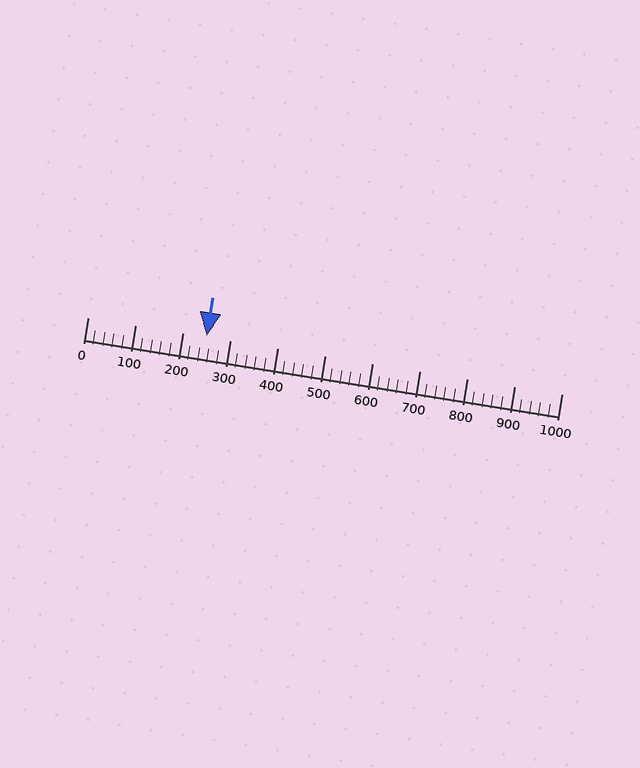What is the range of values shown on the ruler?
The ruler shows values from 0 to 1000.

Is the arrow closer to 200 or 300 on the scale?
The arrow is closer to 300.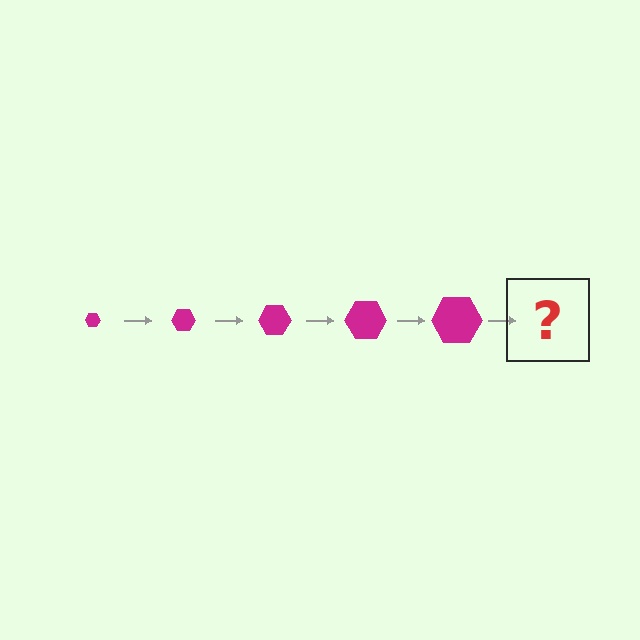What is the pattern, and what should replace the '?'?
The pattern is that the hexagon gets progressively larger each step. The '?' should be a magenta hexagon, larger than the previous one.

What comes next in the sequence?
The next element should be a magenta hexagon, larger than the previous one.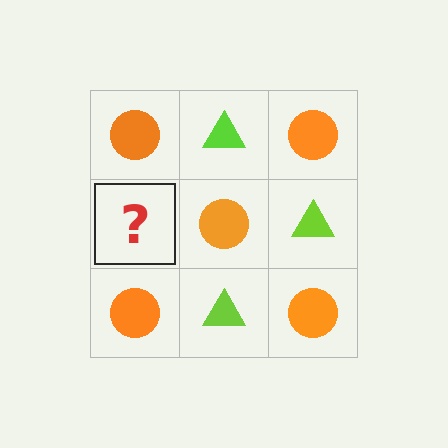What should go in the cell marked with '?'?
The missing cell should contain a lime triangle.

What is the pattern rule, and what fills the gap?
The rule is that it alternates orange circle and lime triangle in a checkerboard pattern. The gap should be filled with a lime triangle.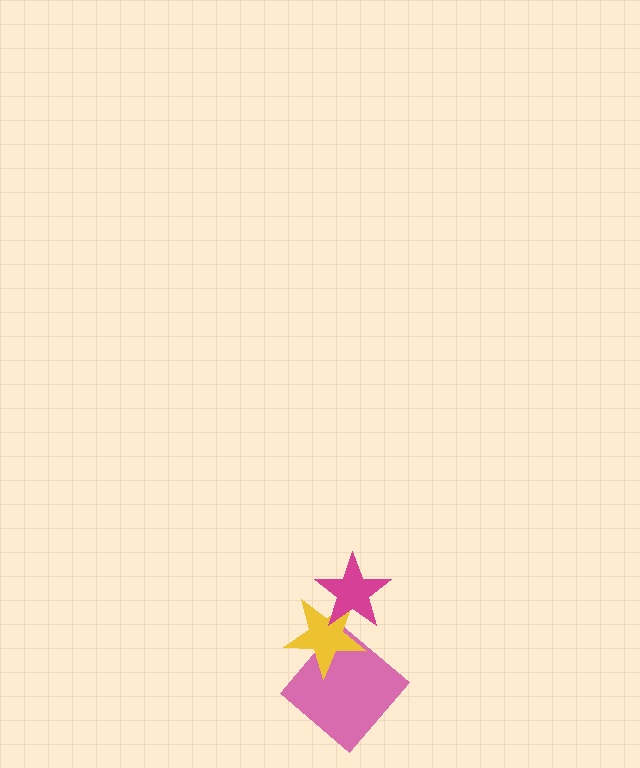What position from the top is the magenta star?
The magenta star is 1st from the top.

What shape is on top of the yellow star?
The magenta star is on top of the yellow star.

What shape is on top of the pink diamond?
The yellow star is on top of the pink diamond.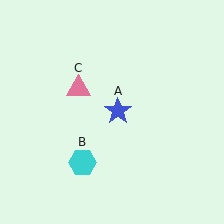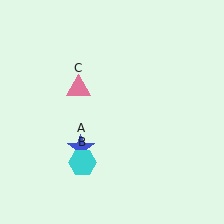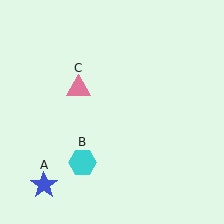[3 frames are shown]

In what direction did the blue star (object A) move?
The blue star (object A) moved down and to the left.